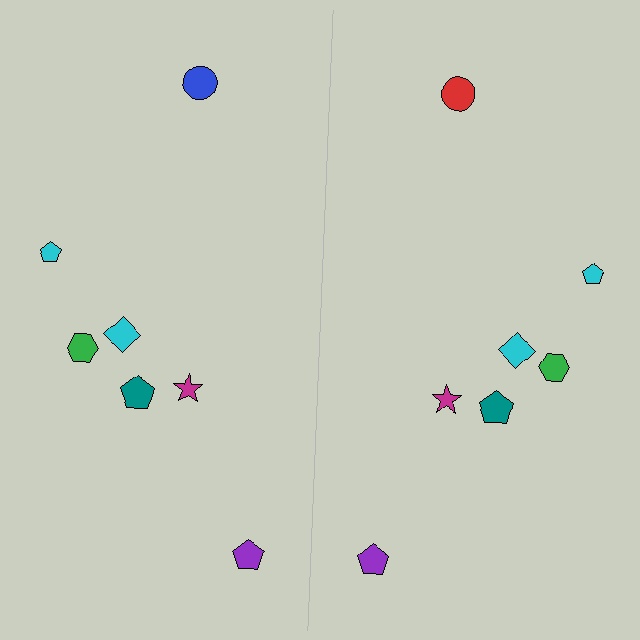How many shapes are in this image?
There are 14 shapes in this image.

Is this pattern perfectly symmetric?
No, the pattern is not perfectly symmetric. The red circle on the right side breaks the symmetry — its mirror counterpart is blue.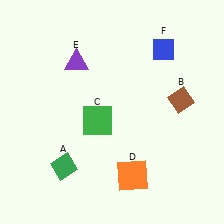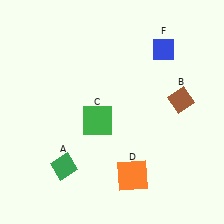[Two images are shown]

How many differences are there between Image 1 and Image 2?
There is 1 difference between the two images.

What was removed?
The purple triangle (E) was removed in Image 2.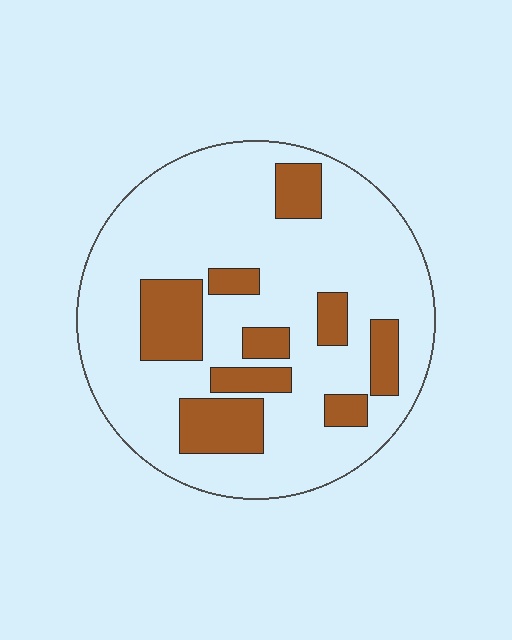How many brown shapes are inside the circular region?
9.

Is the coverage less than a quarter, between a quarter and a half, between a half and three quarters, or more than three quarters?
Less than a quarter.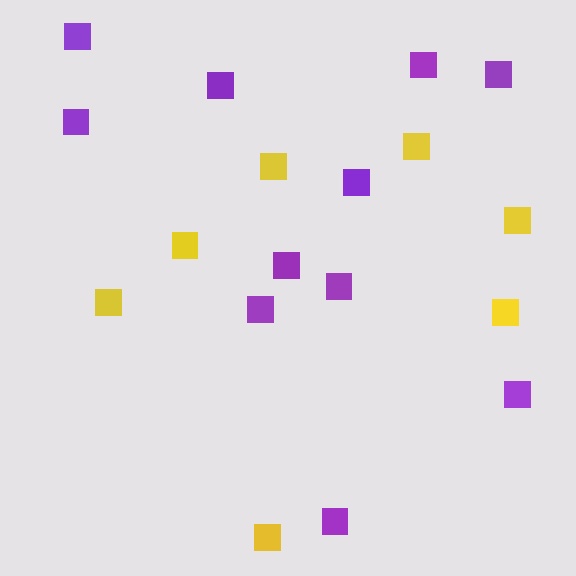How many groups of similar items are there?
There are 2 groups: one group of purple squares (11) and one group of yellow squares (7).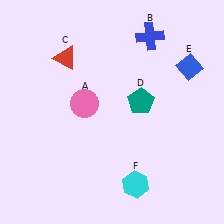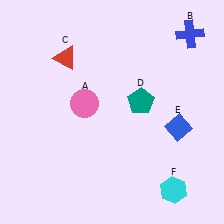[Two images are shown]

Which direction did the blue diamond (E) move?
The blue diamond (E) moved down.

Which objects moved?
The objects that moved are: the blue cross (B), the blue diamond (E), the cyan hexagon (F).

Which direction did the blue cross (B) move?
The blue cross (B) moved right.